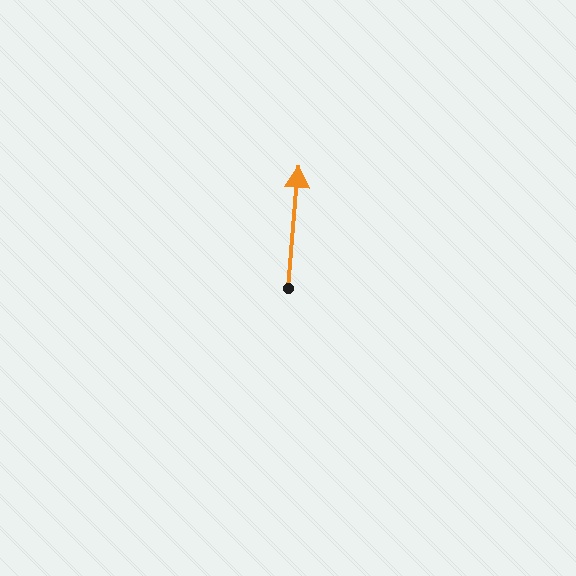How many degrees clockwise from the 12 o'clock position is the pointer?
Approximately 5 degrees.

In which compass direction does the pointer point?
North.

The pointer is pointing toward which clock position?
Roughly 12 o'clock.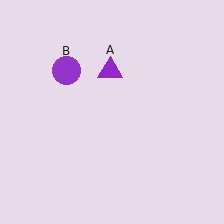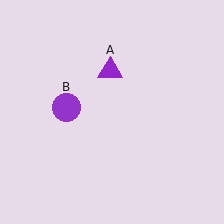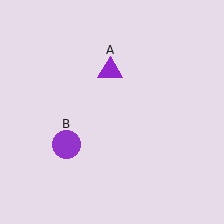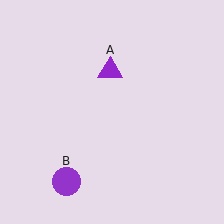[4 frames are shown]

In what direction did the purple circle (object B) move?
The purple circle (object B) moved down.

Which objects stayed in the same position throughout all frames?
Purple triangle (object A) remained stationary.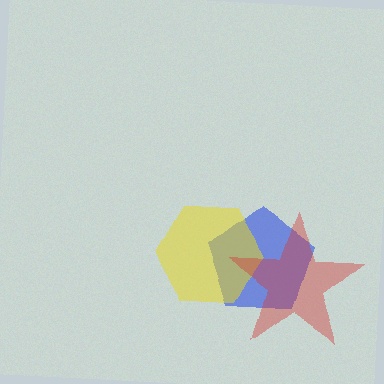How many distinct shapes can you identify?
There are 3 distinct shapes: a blue pentagon, a yellow hexagon, a red star.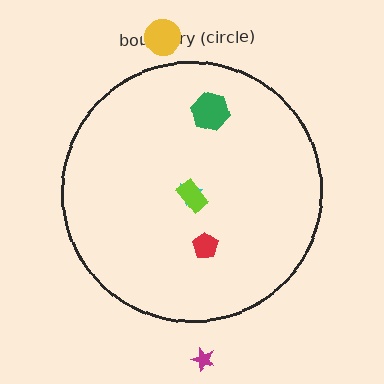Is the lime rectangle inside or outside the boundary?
Inside.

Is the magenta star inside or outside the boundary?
Outside.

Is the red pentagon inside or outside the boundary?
Inside.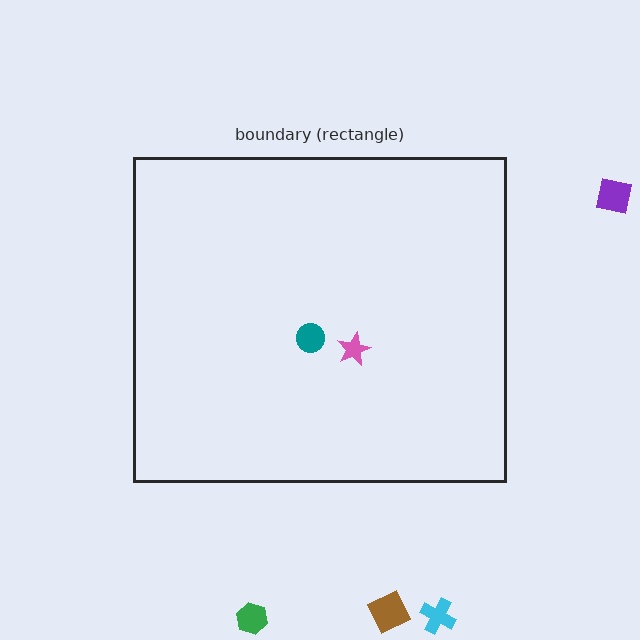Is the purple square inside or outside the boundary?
Outside.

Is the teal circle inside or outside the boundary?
Inside.